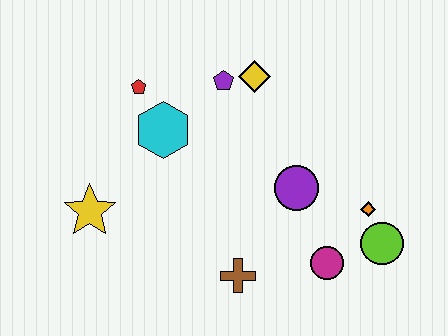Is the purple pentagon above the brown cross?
Yes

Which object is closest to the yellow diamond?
The purple pentagon is closest to the yellow diamond.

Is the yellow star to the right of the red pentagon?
No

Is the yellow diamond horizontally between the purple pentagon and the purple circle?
Yes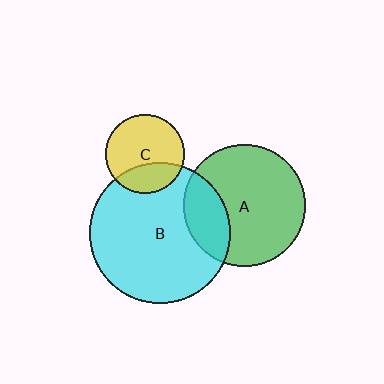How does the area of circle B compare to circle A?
Approximately 1.3 times.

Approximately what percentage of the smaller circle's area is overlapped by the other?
Approximately 25%.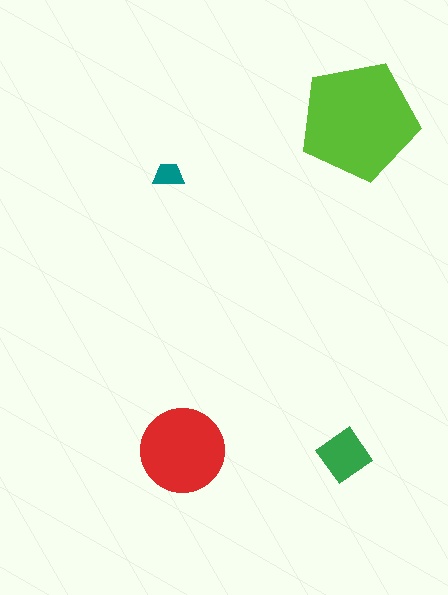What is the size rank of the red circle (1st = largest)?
2nd.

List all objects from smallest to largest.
The teal trapezoid, the green diamond, the red circle, the lime pentagon.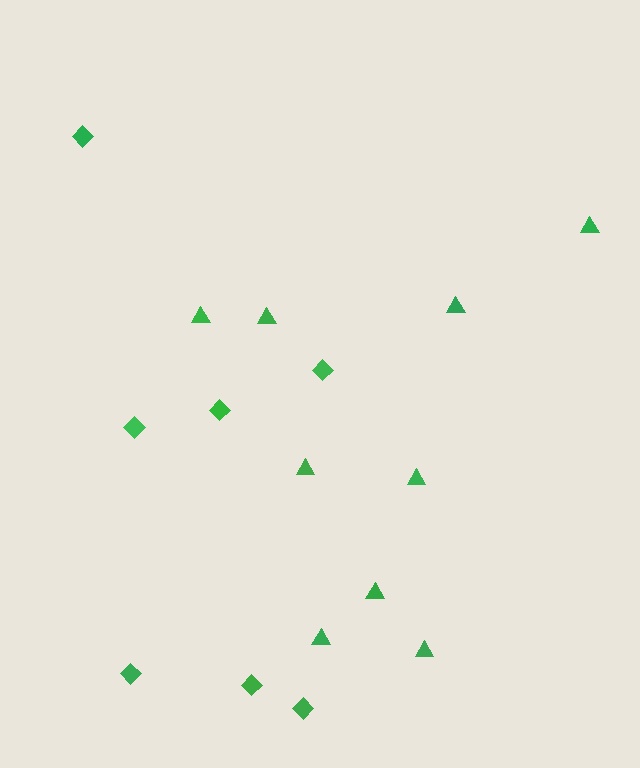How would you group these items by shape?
There are 2 groups: one group of diamonds (7) and one group of triangles (9).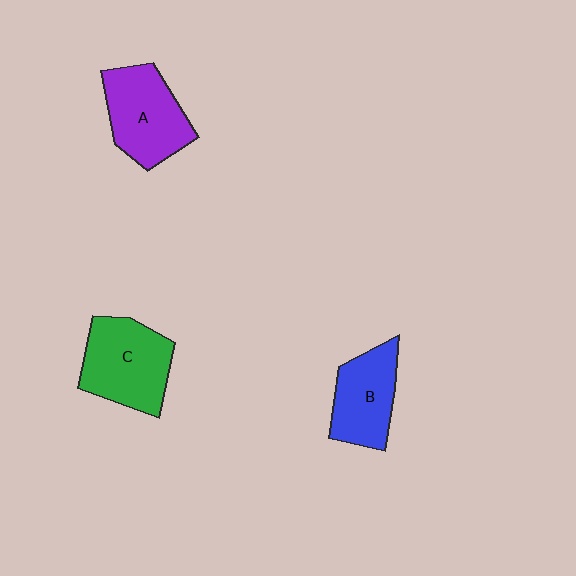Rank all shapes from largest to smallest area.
From largest to smallest: C (green), A (purple), B (blue).